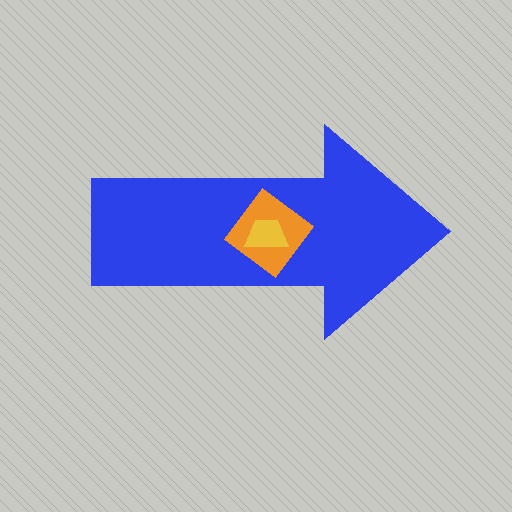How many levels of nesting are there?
3.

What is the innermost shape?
The yellow trapezoid.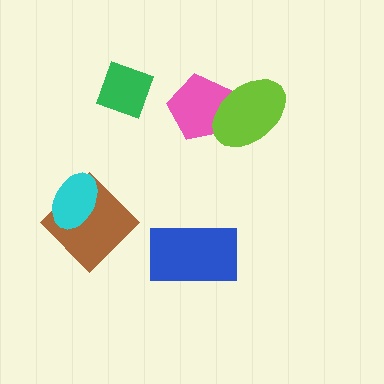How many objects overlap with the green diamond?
0 objects overlap with the green diamond.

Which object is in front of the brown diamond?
The cyan ellipse is in front of the brown diamond.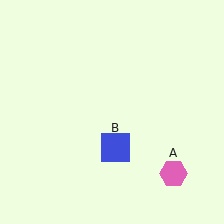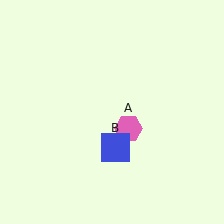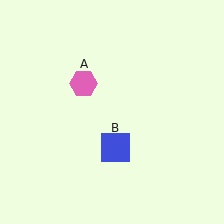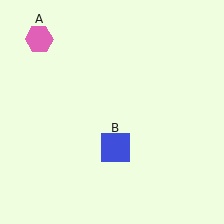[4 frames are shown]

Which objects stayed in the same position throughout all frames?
Blue square (object B) remained stationary.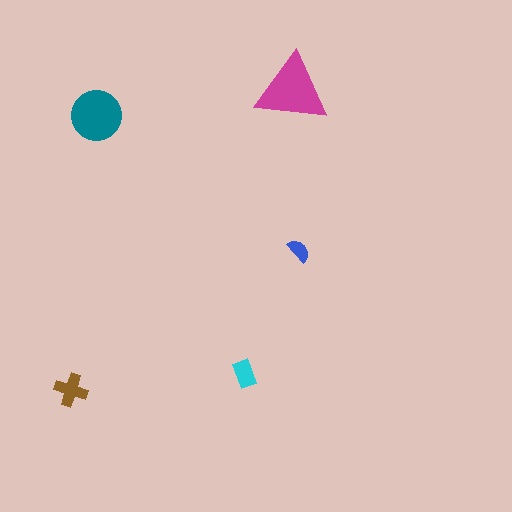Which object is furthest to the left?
The brown cross is leftmost.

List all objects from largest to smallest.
The magenta triangle, the teal circle, the brown cross, the cyan rectangle, the blue semicircle.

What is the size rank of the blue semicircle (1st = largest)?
5th.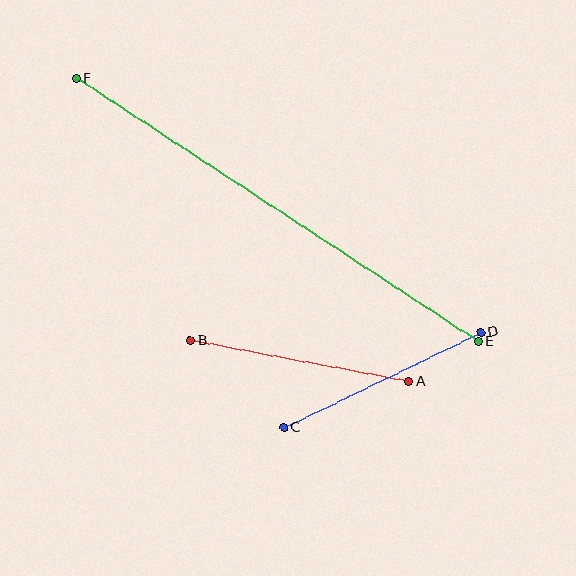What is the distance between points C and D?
The distance is approximately 219 pixels.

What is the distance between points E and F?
The distance is approximately 480 pixels.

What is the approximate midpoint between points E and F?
The midpoint is at approximately (277, 210) pixels.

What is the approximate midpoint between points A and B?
The midpoint is at approximately (300, 361) pixels.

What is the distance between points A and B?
The distance is approximately 222 pixels.